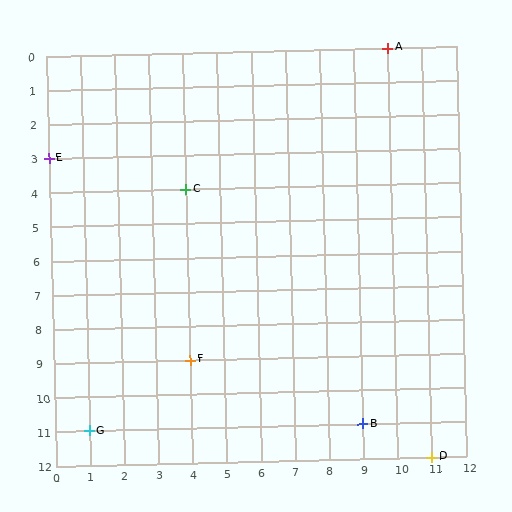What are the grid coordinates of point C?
Point C is at grid coordinates (4, 4).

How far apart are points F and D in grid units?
Points F and D are 7 columns and 3 rows apart (about 7.6 grid units diagonally).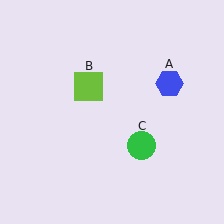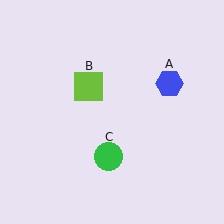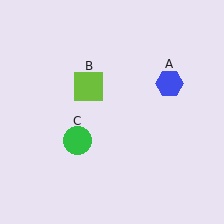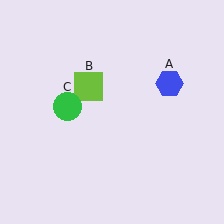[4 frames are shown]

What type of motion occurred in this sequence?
The green circle (object C) rotated clockwise around the center of the scene.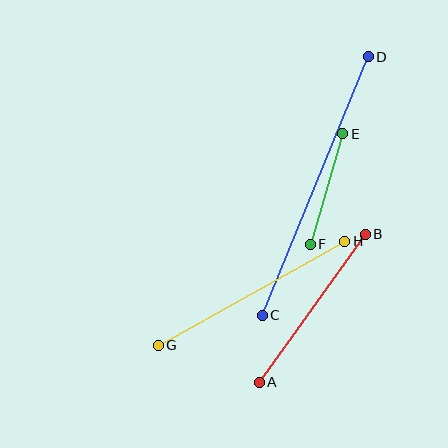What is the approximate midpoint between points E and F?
The midpoint is at approximately (326, 189) pixels.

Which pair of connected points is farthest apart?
Points C and D are farthest apart.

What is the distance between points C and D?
The distance is approximately 279 pixels.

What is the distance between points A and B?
The distance is approximately 182 pixels.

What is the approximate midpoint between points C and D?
The midpoint is at approximately (315, 186) pixels.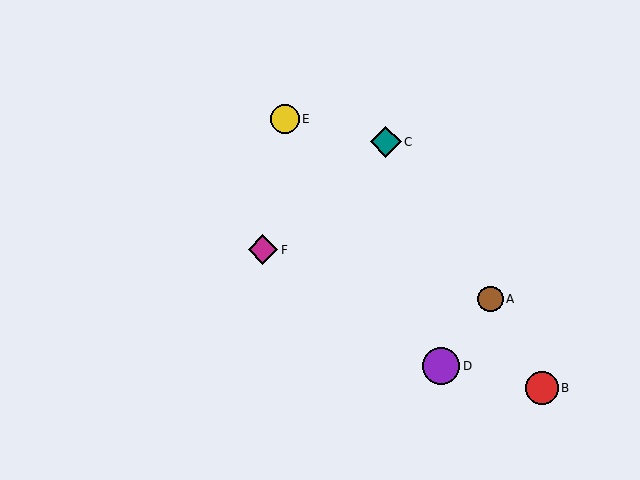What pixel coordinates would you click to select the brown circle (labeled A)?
Click at (490, 299) to select the brown circle A.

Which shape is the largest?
The purple circle (labeled D) is the largest.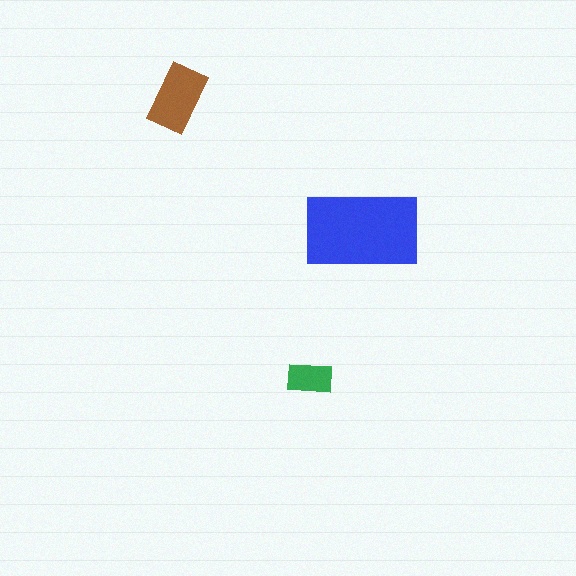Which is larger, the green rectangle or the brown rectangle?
The brown one.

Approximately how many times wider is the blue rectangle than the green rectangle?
About 2.5 times wider.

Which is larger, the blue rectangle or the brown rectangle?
The blue one.